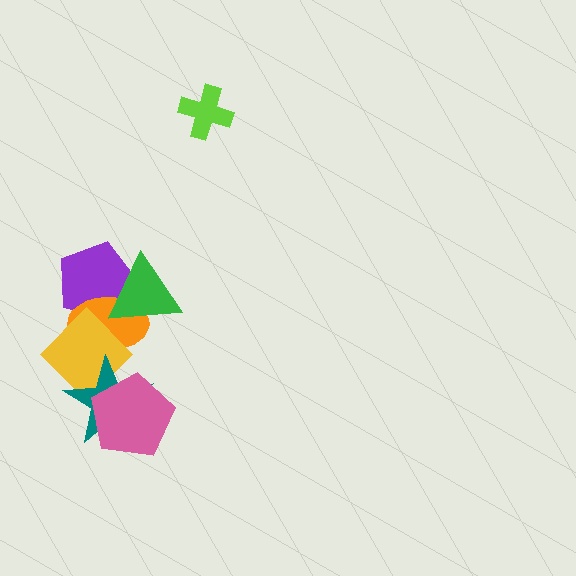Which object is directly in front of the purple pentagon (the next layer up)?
The orange ellipse is directly in front of the purple pentagon.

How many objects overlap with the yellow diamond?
4 objects overlap with the yellow diamond.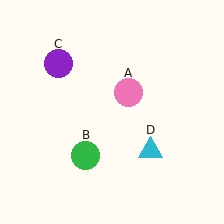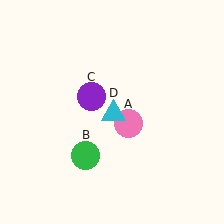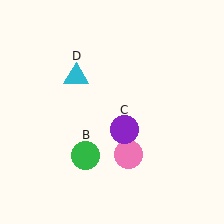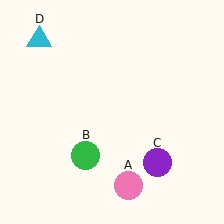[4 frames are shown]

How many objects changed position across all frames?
3 objects changed position: pink circle (object A), purple circle (object C), cyan triangle (object D).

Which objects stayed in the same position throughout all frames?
Green circle (object B) remained stationary.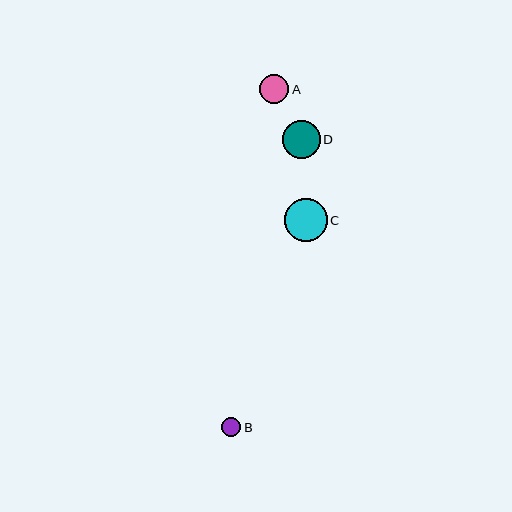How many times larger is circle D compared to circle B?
Circle D is approximately 2.0 times the size of circle B.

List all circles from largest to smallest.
From largest to smallest: C, D, A, B.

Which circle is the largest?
Circle C is the largest with a size of approximately 43 pixels.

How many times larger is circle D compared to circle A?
Circle D is approximately 1.3 times the size of circle A.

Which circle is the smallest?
Circle B is the smallest with a size of approximately 19 pixels.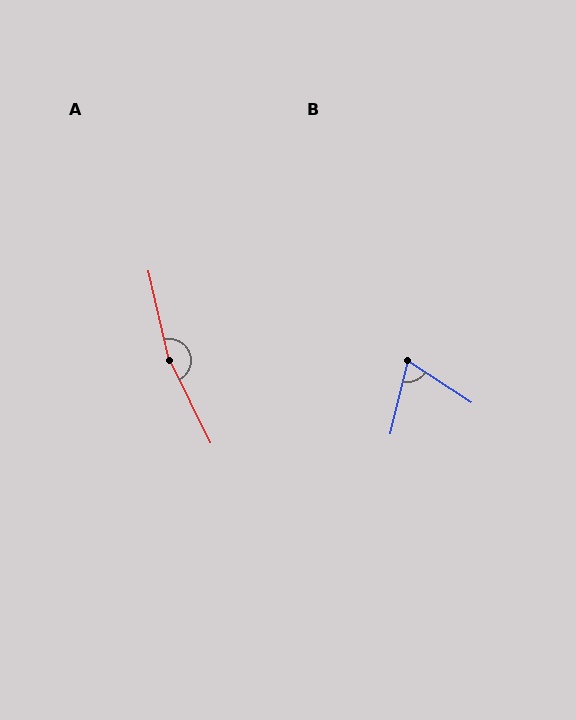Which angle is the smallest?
B, at approximately 70 degrees.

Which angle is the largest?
A, at approximately 167 degrees.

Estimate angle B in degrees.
Approximately 70 degrees.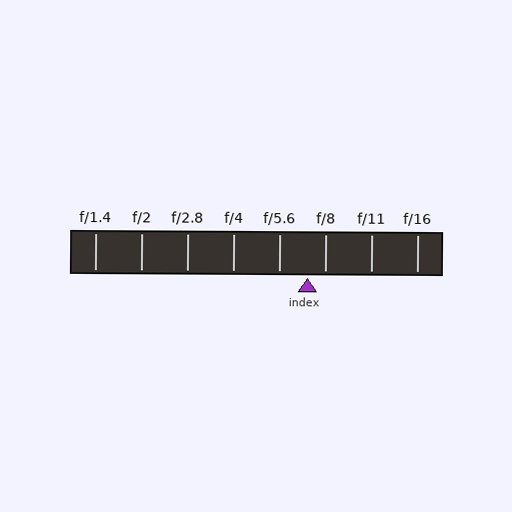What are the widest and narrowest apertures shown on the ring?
The widest aperture shown is f/1.4 and the narrowest is f/16.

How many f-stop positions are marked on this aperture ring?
There are 8 f-stop positions marked.